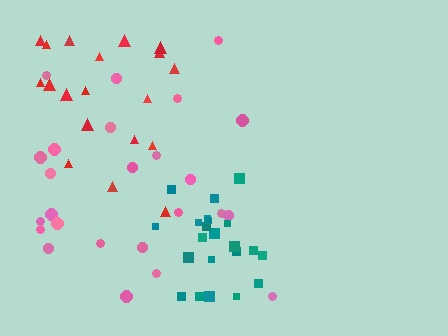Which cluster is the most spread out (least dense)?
Red.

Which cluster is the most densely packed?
Teal.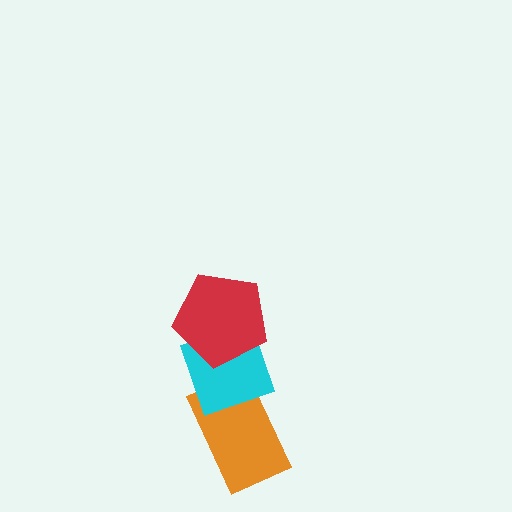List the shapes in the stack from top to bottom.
From top to bottom: the red pentagon, the cyan diamond, the orange rectangle.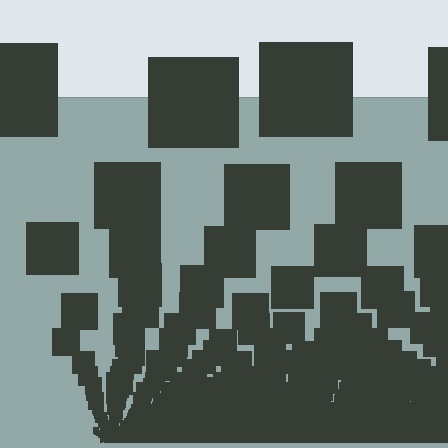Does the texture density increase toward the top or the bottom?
Density increases toward the bottom.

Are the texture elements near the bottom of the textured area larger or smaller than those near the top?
Smaller. The gradient is inverted — elements near the bottom are smaller and denser.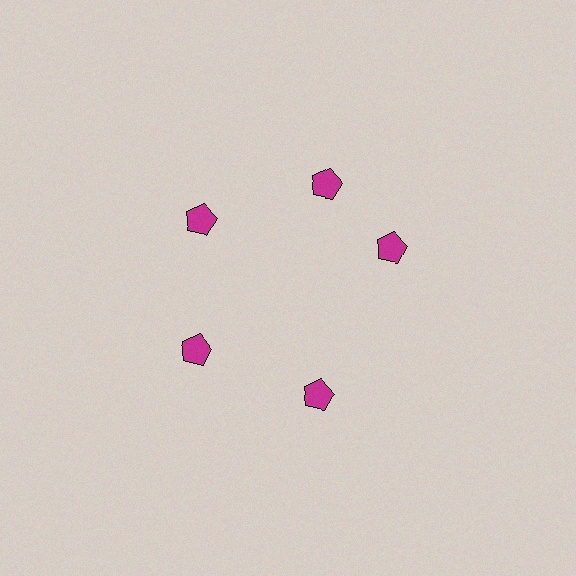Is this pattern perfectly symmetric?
No. The 5 magenta pentagons are arranged in a ring, but one element near the 3 o'clock position is rotated out of alignment along the ring, breaking the 5-fold rotational symmetry.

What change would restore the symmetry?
The symmetry would be restored by rotating it back into even spacing with its neighbors so that all 5 pentagons sit at equal angles and equal distance from the center.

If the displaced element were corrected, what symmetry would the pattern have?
It would have 5-fold rotational symmetry — the pattern would map onto itself every 72 degrees.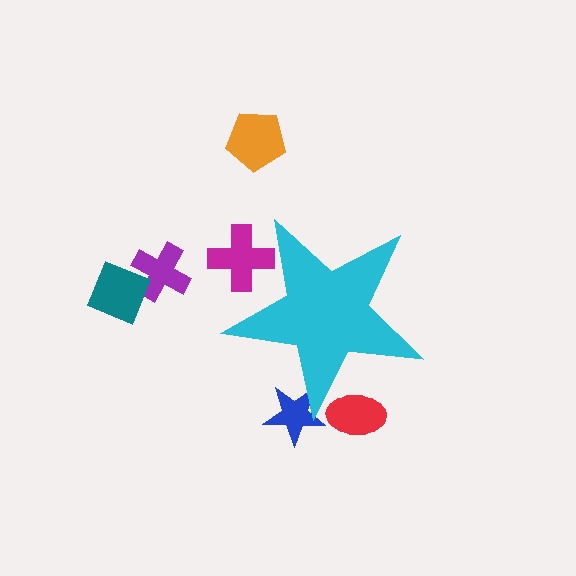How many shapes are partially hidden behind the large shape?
3 shapes are partially hidden.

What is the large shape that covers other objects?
A cyan star.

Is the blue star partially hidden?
Yes, the blue star is partially hidden behind the cyan star.